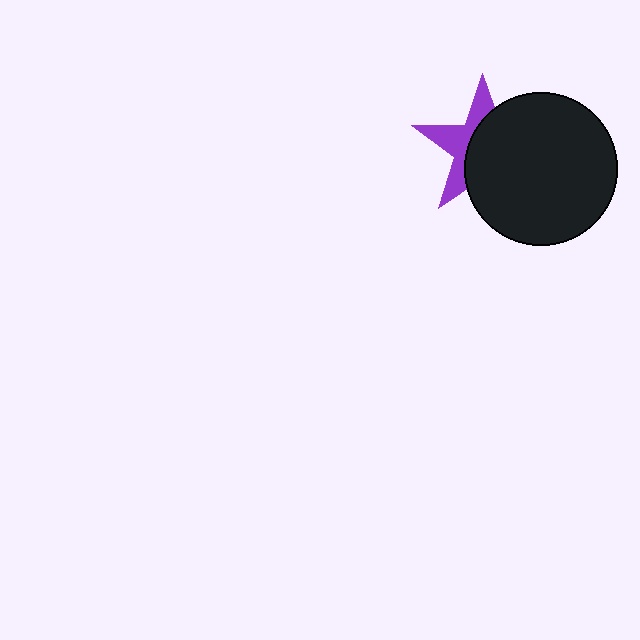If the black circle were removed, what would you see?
You would see the complete purple star.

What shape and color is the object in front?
The object in front is a black circle.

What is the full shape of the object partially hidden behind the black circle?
The partially hidden object is a purple star.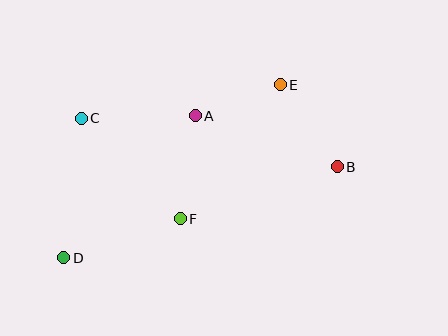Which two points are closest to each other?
Points A and E are closest to each other.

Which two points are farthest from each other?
Points B and D are farthest from each other.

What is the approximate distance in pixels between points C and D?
The distance between C and D is approximately 141 pixels.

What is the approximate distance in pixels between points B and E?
The distance between B and E is approximately 100 pixels.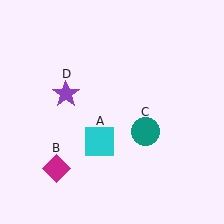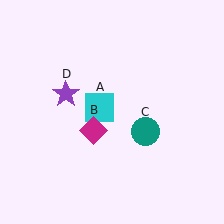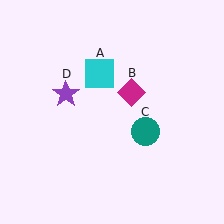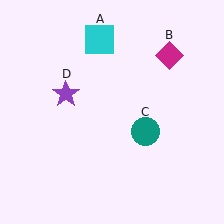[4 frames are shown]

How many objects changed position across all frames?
2 objects changed position: cyan square (object A), magenta diamond (object B).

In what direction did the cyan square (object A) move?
The cyan square (object A) moved up.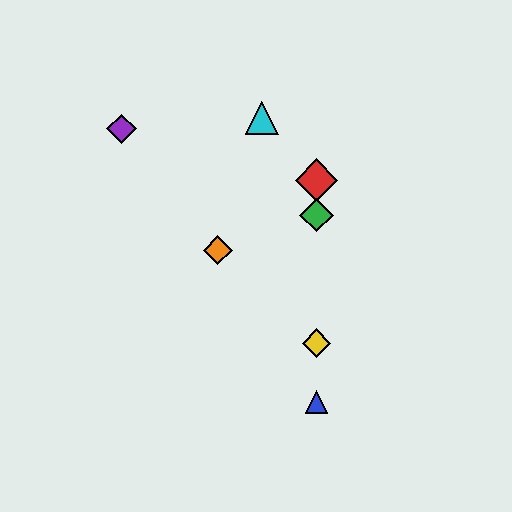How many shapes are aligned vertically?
4 shapes (the red diamond, the blue triangle, the green diamond, the yellow diamond) are aligned vertically.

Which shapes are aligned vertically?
The red diamond, the blue triangle, the green diamond, the yellow diamond are aligned vertically.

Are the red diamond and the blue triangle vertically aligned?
Yes, both are at x≈316.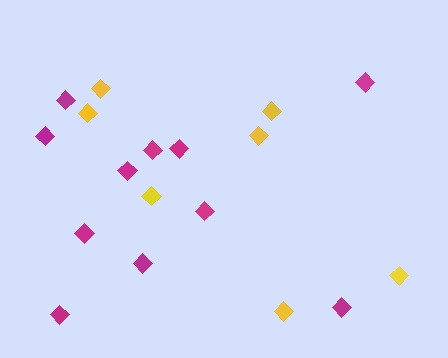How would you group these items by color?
There are 2 groups: one group of yellow diamonds (7) and one group of magenta diamonds (11).